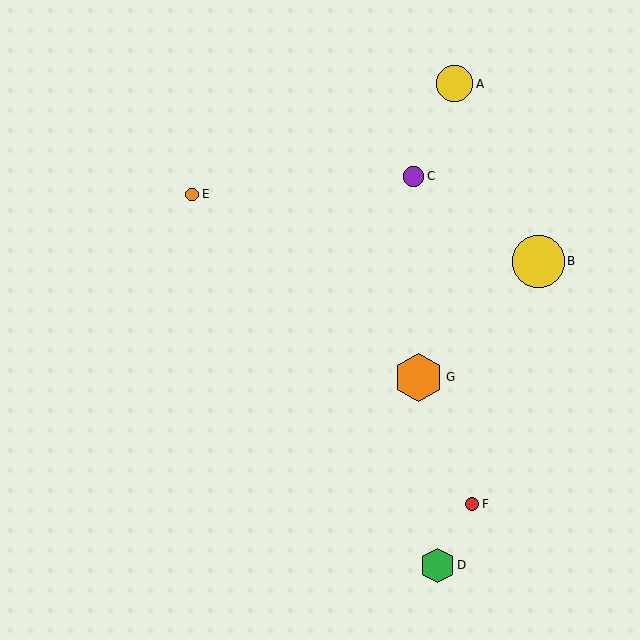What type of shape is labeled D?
Shape D is a green hexagon.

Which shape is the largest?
The yellow circle (labeled B) is the largest.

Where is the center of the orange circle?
The center of the orange circle is at (192, 194).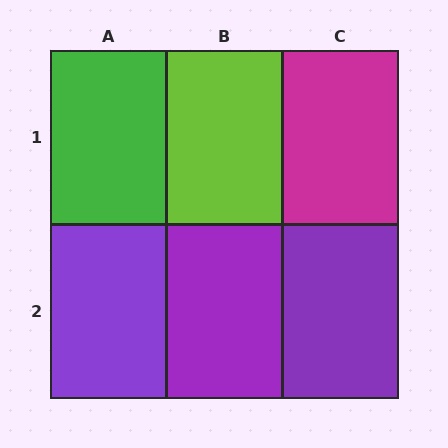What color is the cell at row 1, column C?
Magenta.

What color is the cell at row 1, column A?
Green.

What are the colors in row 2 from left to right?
Purple, purple, purple.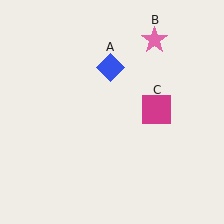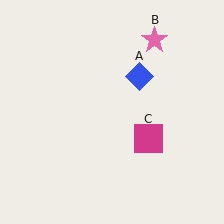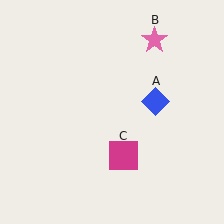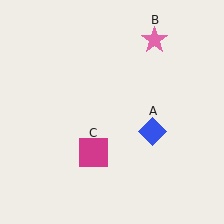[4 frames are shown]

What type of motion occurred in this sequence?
The blue diamond (object A), magenta square (object C) rotated clockwise around the center of the scene.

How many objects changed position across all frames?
2 objects changed position: blue diamond (object A), magenta square (object C).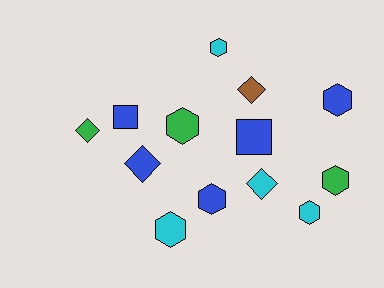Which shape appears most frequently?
Hexagon, with 7 objects.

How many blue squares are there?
There are 2 blue squares.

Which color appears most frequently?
Blue, with 5 objects.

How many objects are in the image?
There are 13 objects.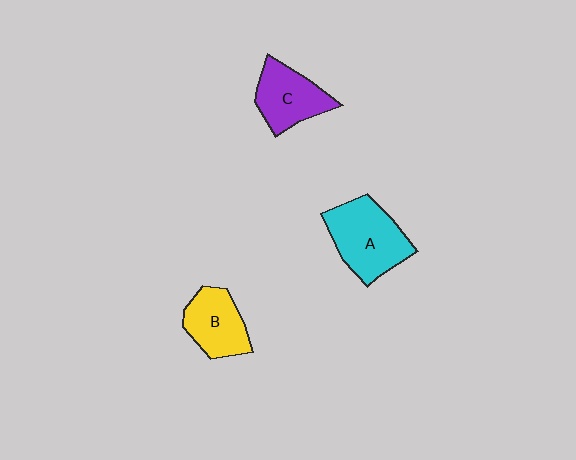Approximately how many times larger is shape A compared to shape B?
Approximately 1.4 times.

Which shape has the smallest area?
Shape B (yellow).